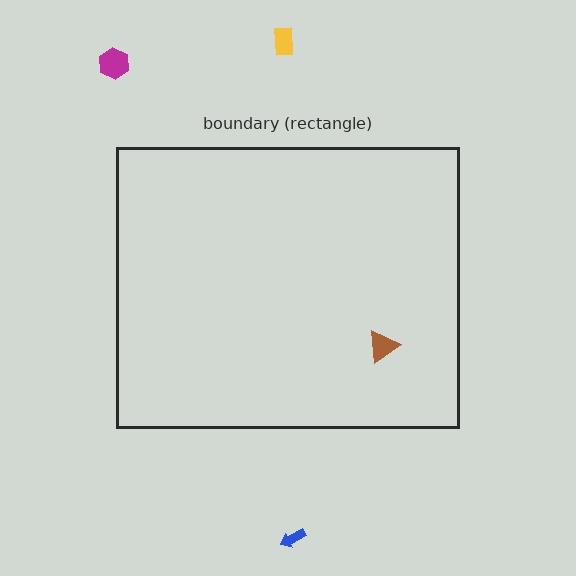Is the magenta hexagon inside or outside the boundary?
Outside.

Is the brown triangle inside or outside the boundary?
Inside.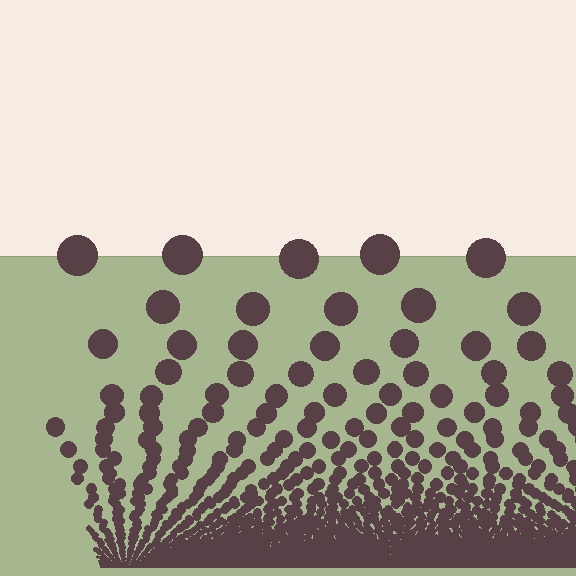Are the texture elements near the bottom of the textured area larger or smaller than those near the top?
Smaller. The gradient is inverted — elements near the bottom are smaller and denser.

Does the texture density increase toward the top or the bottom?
Density increases toward the bottom.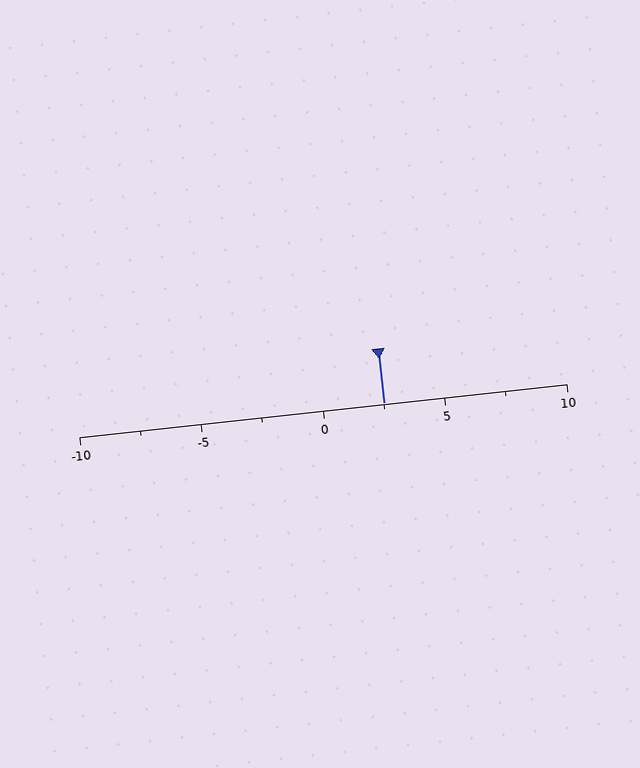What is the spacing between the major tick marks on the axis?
The major ticks are spaced 5 apart.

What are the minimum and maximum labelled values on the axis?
The axis runs from -10 to 10.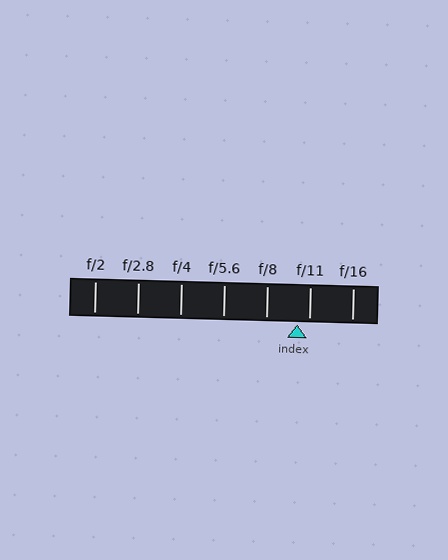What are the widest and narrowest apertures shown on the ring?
The widest aperture shown is f/2 and the narrowest is f/16.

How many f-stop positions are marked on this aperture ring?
There are 7 f-stop positions marked.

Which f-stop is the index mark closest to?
The index mark is closest to f/11.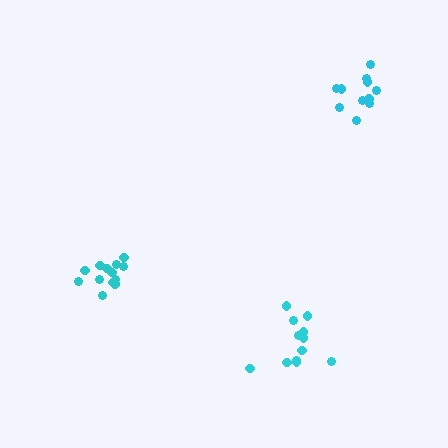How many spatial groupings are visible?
There are 3 spatial groupings.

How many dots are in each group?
Group 1: 13 dots, Group 2: 12 dots, Group 3: 11 dots (36 total).